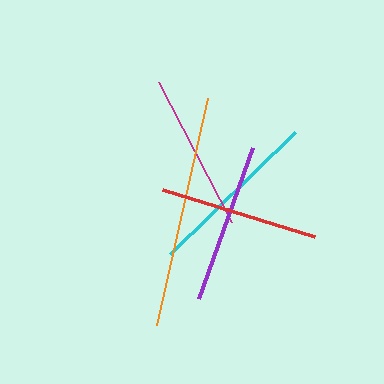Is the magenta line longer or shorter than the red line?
The red line is longer than the magenta line.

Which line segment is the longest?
The orange line is the longest at approximately 233 pixels.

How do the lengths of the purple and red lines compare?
The purple and red lines are approximately the same length.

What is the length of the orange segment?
The orange segment is approximately 233 pixels long.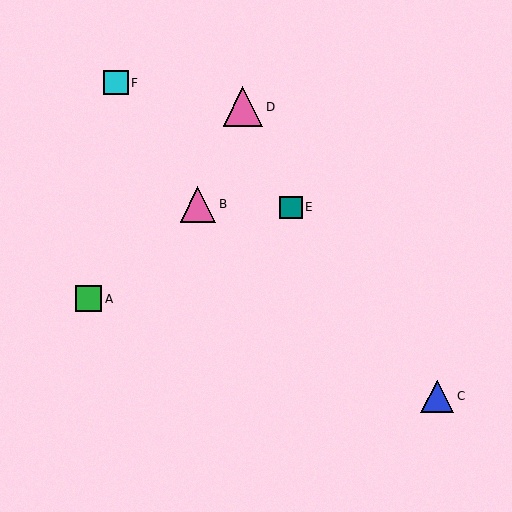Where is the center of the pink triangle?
The center of the pink triangle is at (198, 204).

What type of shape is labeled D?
Shape D is a pink triangle.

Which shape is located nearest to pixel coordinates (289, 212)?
The teal square (labeled E) at (291, 207) is nearest to that location.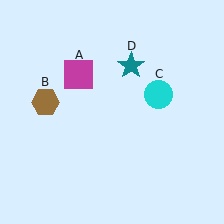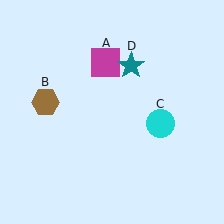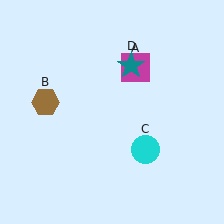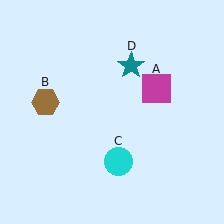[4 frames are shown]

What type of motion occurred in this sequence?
The magenta square (object A), cyan circle (object C) rotated clockwise around the center of the scene.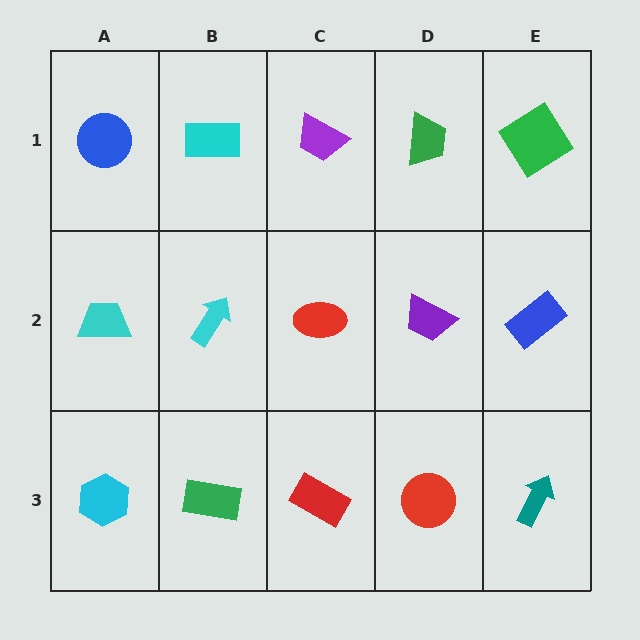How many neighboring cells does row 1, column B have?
3.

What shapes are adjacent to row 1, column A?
A cyan trapezoid (row 2, column A), a cyan rectangle (row 1, column B).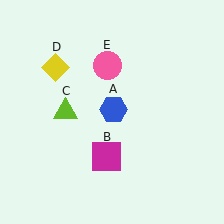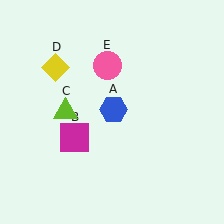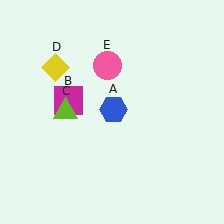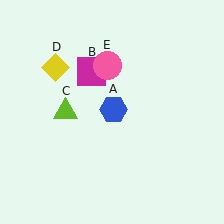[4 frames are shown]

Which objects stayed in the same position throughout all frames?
Blue hexagon (object A) and lime triangle (object C) and yellow diamond (object D) and pink circle (object E) remained stationary.